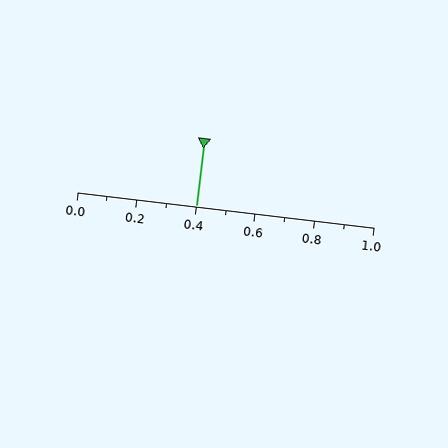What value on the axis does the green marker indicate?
The marker indicates approximately 0.4.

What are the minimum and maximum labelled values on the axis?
The axis runs from 0.0 to 1.0.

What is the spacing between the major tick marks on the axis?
The major ticks are spaced 0.2 apart.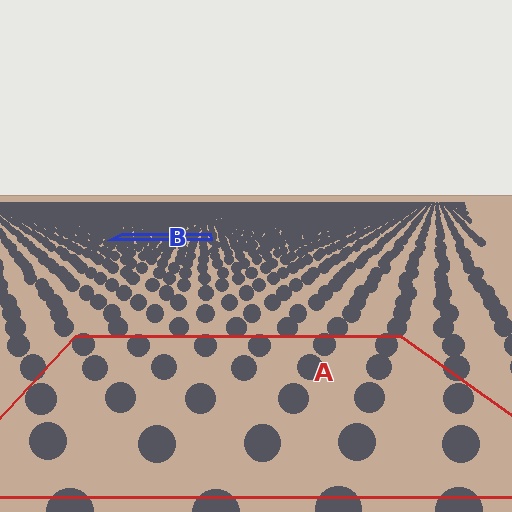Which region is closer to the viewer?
Region A is closer. The texture elements there are larger and more spread out.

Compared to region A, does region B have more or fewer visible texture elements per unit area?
Region B has more texture elements per unit area — they are packed more densely because it is farther away.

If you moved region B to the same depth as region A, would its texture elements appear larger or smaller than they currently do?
They would appear larger. At a closer depth, the same texture elements are projected at a bigger on-screen size.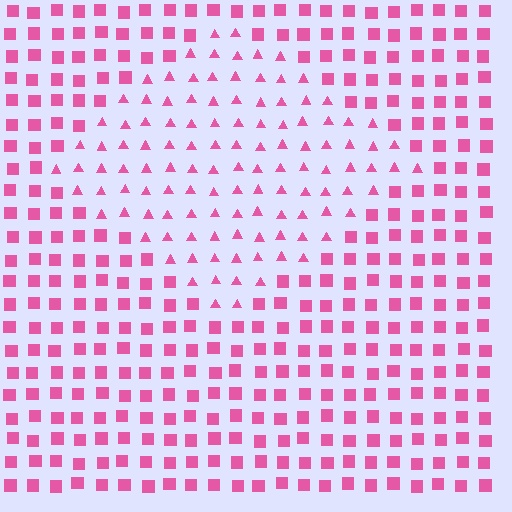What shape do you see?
I see a diamond.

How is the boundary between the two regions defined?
The boundary is defined by a change in element shape: triangles inside vs. squares outside. All elements share the same color and spacing.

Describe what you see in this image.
The image is filled with small pink elements arranged in a uniform grid. A diamond-shaped region contains triangles, while the surrounding area contains squares. The boundary is defined purely by the change in element shape.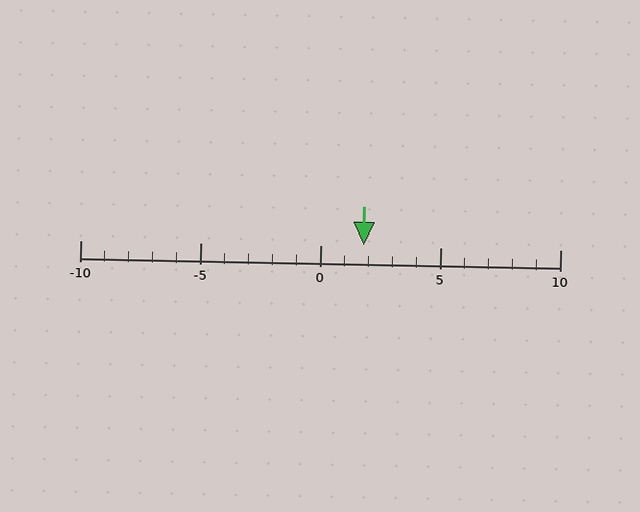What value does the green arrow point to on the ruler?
The green arrow points to approximately 2.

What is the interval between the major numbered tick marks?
The major tick marks are spaced 5 units apart.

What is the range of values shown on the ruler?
The ruler shows values from -10 to 10.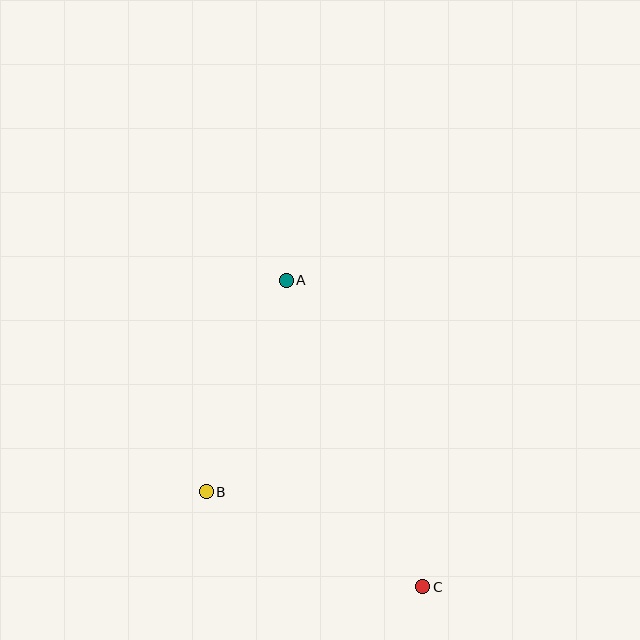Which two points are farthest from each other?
Points A and C are farthest from each other.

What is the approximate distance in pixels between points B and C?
The distance between B and C is approximately 236 pixels.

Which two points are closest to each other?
Points A and B are closest to each other.